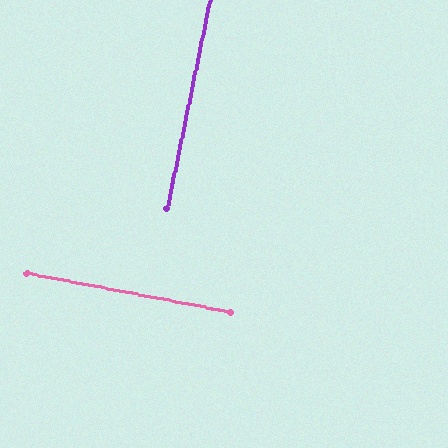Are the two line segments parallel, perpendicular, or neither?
Perpendicular — they meet at approximately 89°.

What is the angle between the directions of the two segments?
Approximately 89 degrees.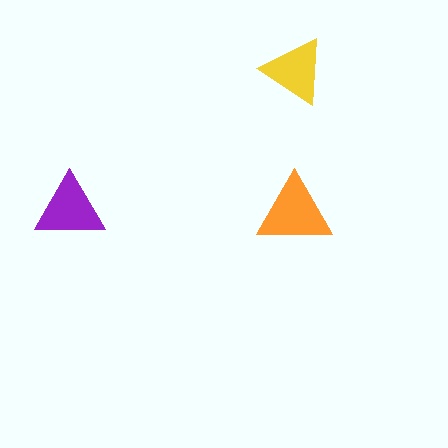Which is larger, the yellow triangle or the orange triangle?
The orange one.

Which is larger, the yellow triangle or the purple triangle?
The purple one.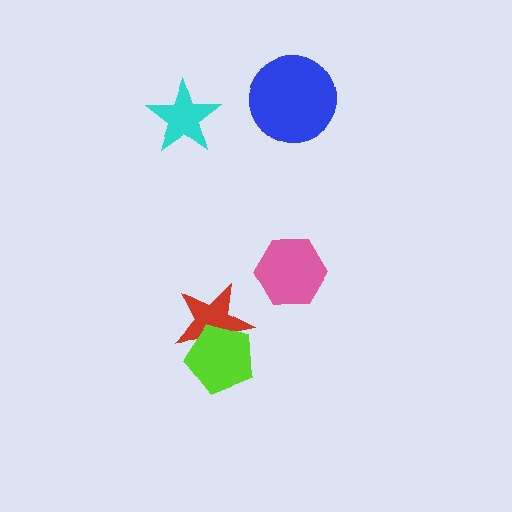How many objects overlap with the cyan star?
0 objects overlap with the cyan star.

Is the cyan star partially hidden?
No, no other shape covers it.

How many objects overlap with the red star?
1 object overlaps with the red star.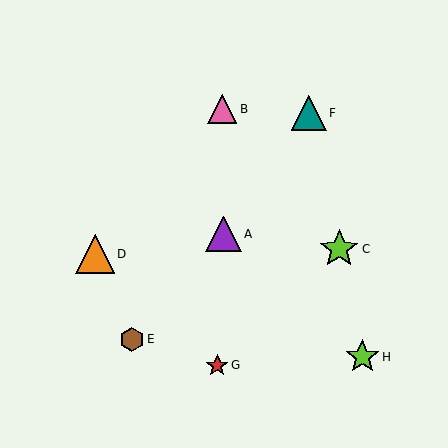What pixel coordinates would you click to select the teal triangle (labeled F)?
Click at (309, 113) to select the teal triangle F.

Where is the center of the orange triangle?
The center of the orange triangle is at (95, 254).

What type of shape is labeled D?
Shape D is an orange triangle.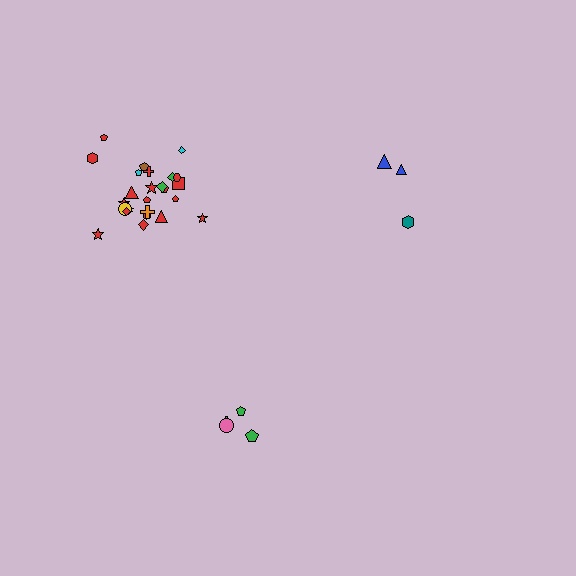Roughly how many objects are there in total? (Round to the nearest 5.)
Roughly 30 objects in total.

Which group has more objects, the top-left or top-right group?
The top-left group.